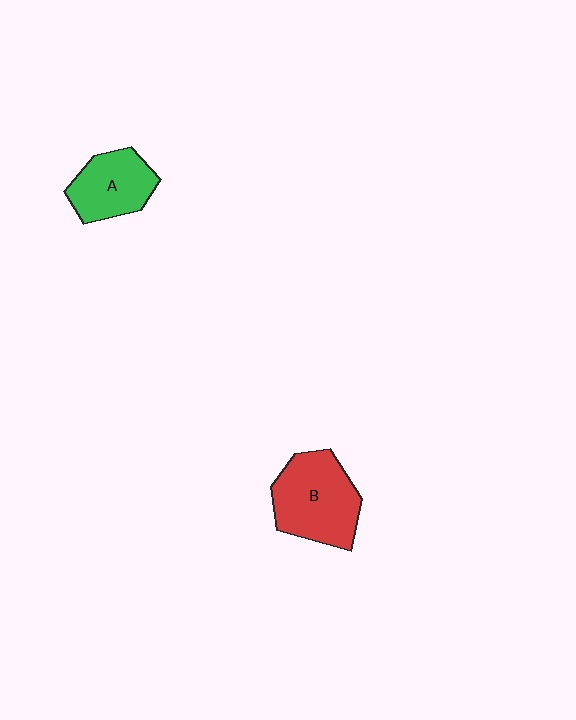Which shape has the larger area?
Shape B (red).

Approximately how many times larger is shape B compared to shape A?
Approximately 1.4 times.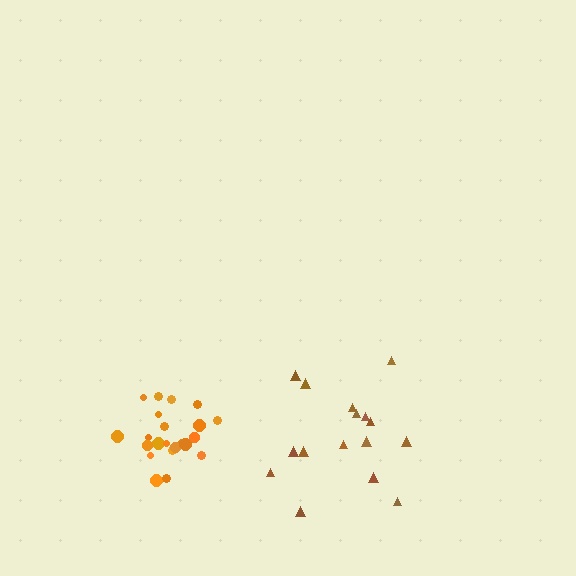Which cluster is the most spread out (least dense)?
Brown.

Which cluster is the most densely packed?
Orange.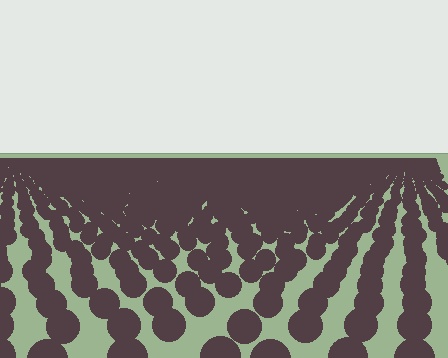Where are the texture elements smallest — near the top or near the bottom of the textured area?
Near the top.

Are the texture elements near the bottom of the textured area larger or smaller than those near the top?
Larger. Near the bottom, elements are closer to the viewer and appear at a bigger on-screen size.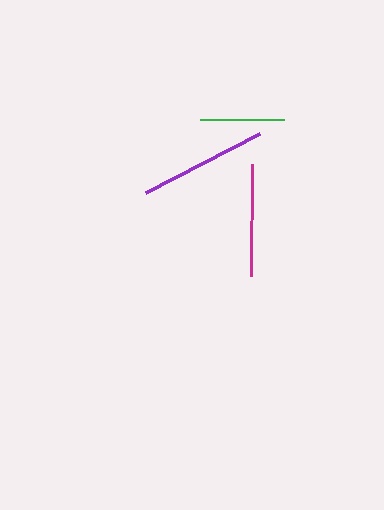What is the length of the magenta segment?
The magenta segment is approximately 112 pixels long.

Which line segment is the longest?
The purple line is the longest at approximately 129 pixels.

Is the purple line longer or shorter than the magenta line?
The purple line is longer than the magenta line.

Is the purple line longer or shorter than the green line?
The purple line is longer than the green line.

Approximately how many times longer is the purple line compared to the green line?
The purple line is approximately 1.5 times the length of the green line.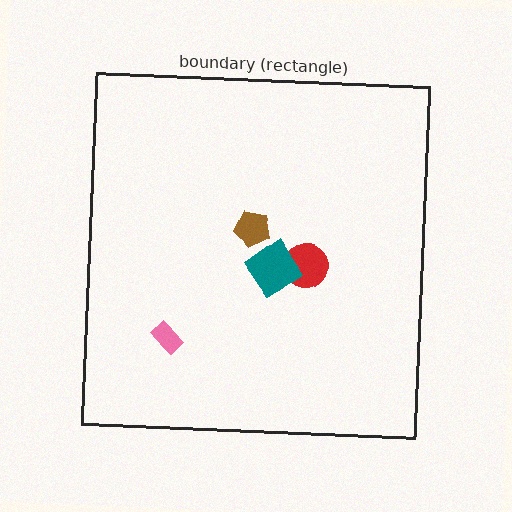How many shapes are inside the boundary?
4 inside, 0 outside.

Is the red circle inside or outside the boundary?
Inside.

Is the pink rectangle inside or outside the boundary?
Inside.